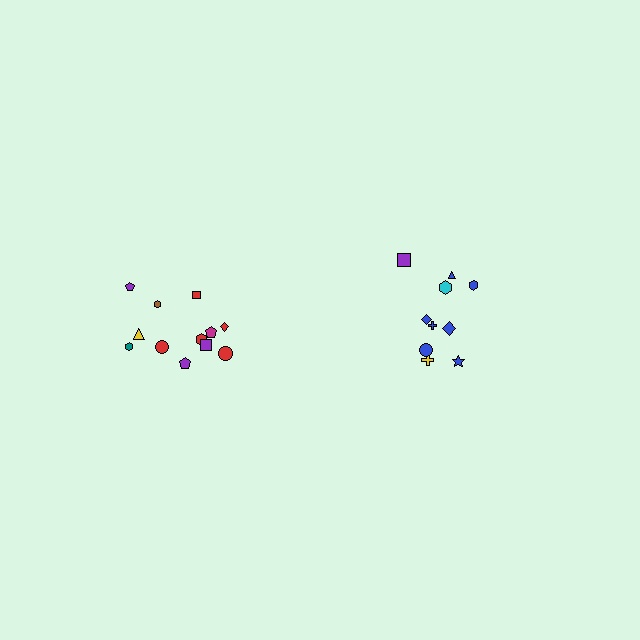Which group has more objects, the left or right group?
The left group.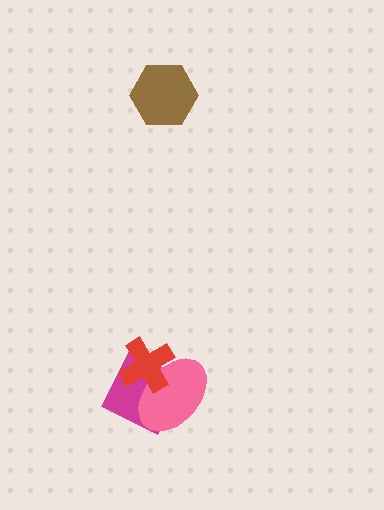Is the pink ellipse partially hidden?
Yes, it is partially covered by another shape.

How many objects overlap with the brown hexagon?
0 objects overlap with the brown hexagon.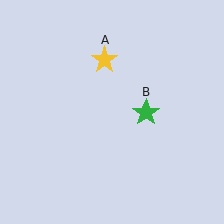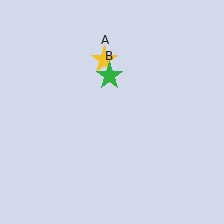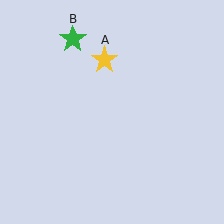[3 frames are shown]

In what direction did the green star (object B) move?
The green star (object B) moved up and to the left.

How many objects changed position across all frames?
1 object changed position: green star (object B).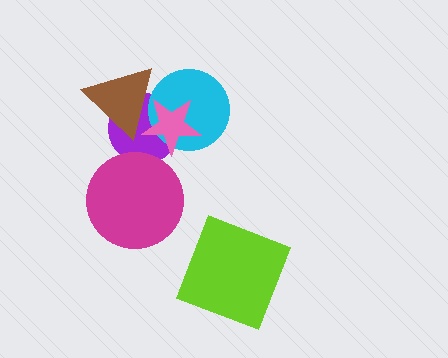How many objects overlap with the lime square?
0 objects overlap with the lime square.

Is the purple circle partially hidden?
Yes, it is partially covered by another shape.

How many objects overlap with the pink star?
3 objects overlap with the pink star.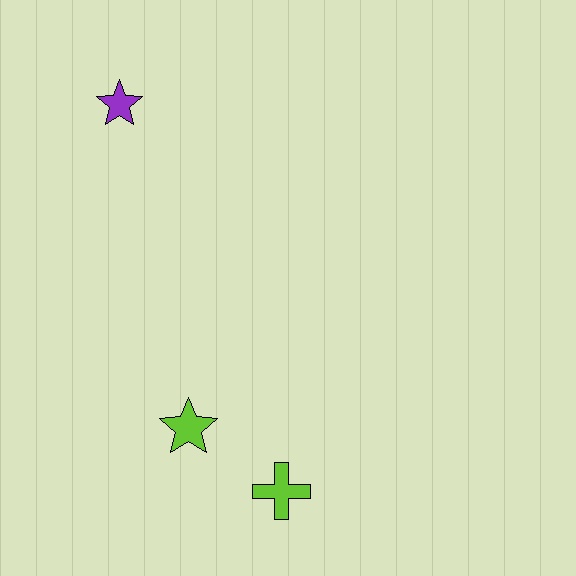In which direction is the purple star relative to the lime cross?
The purple star is above the lime cross.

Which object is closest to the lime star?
The lime cross is closest to the lime star.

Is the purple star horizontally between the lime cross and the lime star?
No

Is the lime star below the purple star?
Yes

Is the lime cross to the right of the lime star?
Yes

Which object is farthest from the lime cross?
The purple star is farthest from the lime cross.